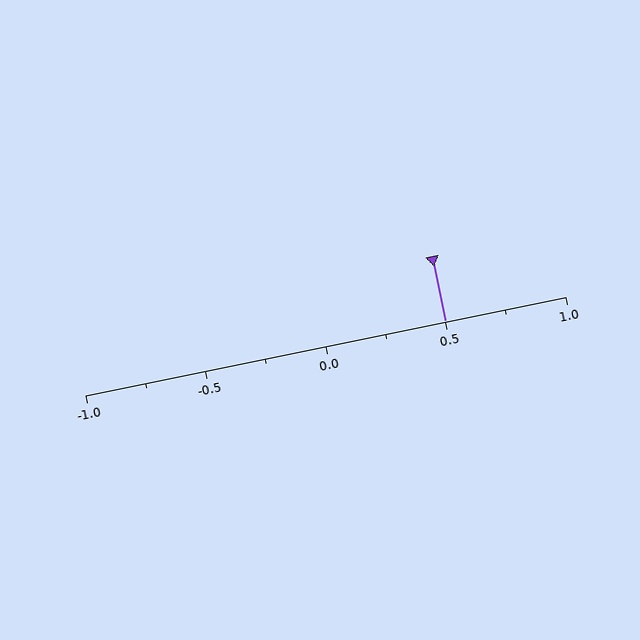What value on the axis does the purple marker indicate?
The marker indicates approximately 0.5.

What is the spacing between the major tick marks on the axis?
The major ticks are spaced 0.5 apart.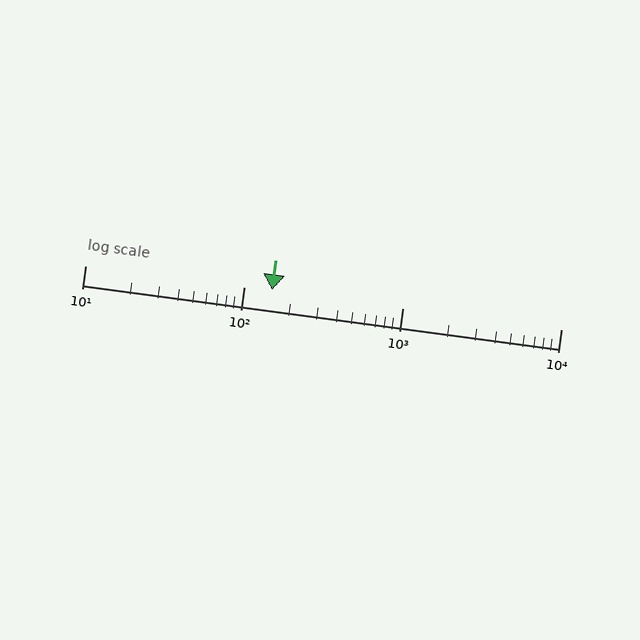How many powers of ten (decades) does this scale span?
The scale spans 3 decades, from 10 to 10000.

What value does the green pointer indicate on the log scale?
The pointer indicates approximately 150.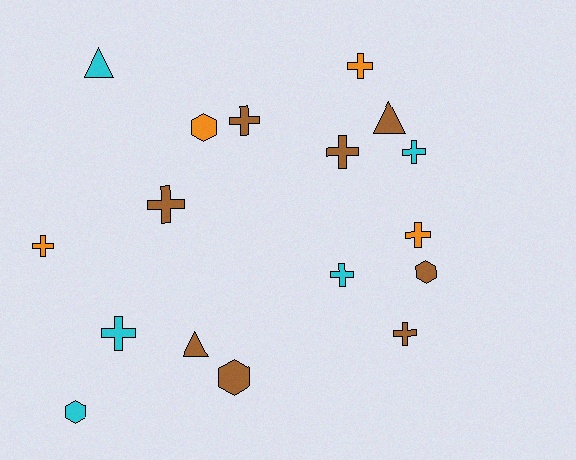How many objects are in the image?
There are 17 objects.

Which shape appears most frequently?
Cross, with 10 objects.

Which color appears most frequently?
Brown, with 8 objects.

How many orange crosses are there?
There are 3 orange crosses.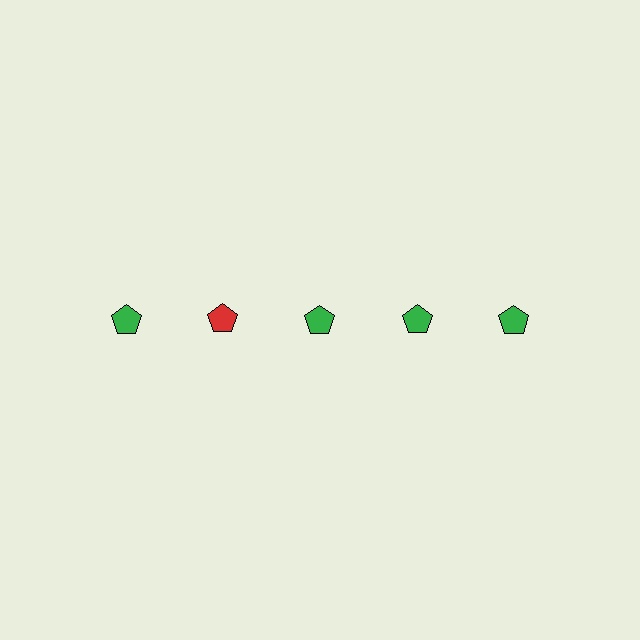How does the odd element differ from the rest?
It has a different color: red instead of green.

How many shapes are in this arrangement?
There are 5 shapes arranged in a grid pattern.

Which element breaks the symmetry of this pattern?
The red pentagon in the top row, second from left column breaks the symmetry. All other shapes are green pentagons.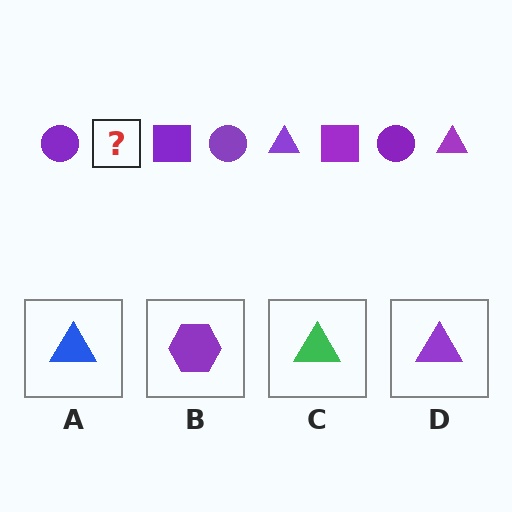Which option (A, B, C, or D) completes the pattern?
D.